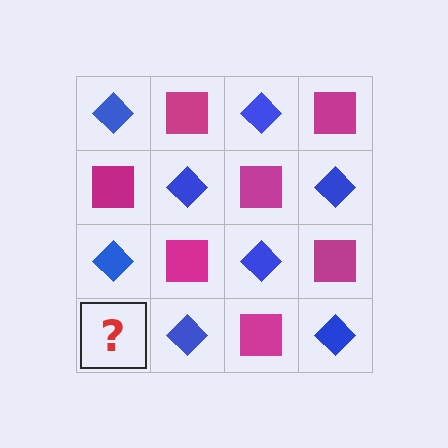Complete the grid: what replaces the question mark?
The question mark should be replaced with a magenta square.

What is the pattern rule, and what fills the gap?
The rule is that it alternates blue diamond and magenta square in a checkerboard pattern. The gap should be filled with a magenta square.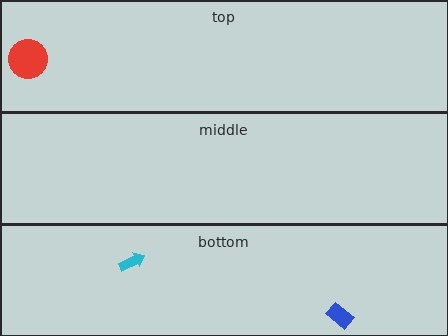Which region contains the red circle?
The top region.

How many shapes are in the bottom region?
2.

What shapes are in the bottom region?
The blue rectangle, the cyan arrow.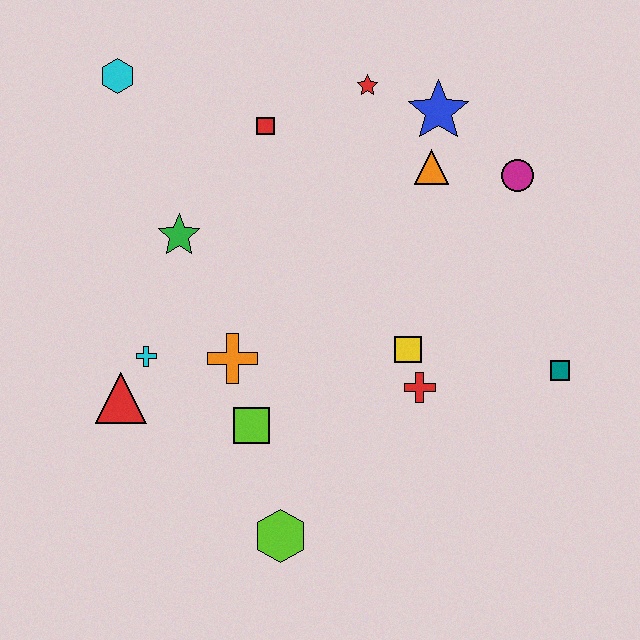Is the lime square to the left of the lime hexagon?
Yes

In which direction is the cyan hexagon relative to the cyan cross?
The cyan hexagon is above the cyan cross.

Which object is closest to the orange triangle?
The blue star is closest to the orange triangle.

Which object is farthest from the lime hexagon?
The cyan hexagon is farthest from the lime hexagon.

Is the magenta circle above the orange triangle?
No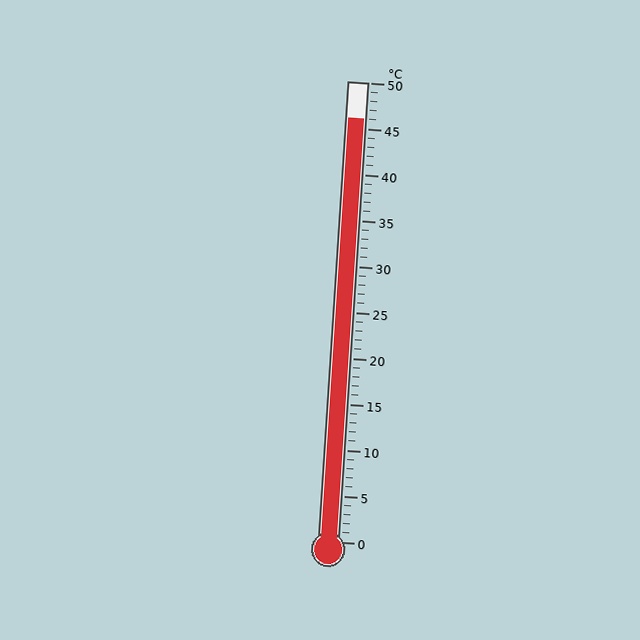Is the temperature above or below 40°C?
The temperature is above 40°C.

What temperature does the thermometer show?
The thermometer shows approximately 46°C.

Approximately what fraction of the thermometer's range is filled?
The thermometer is filled to approximately 90% of its range.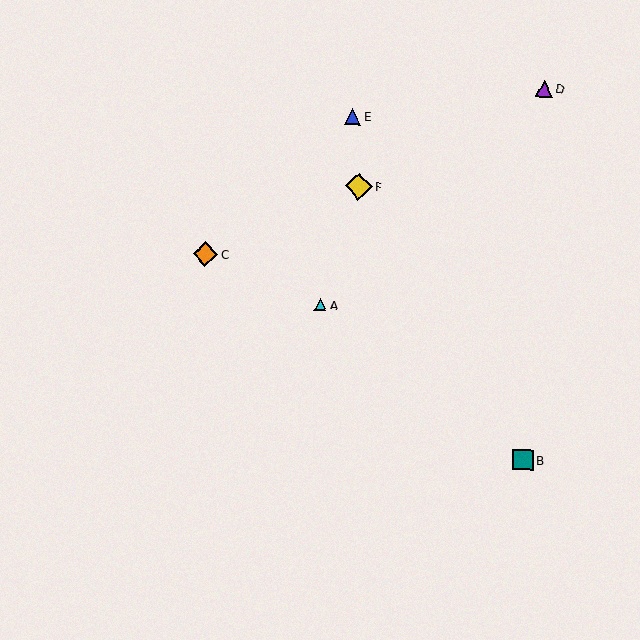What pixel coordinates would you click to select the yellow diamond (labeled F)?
Click at (359, 186) to select the yellow diamond F.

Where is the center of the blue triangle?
The center of the blue triangle is at (353, 117).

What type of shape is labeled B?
Shape B is a teal square.